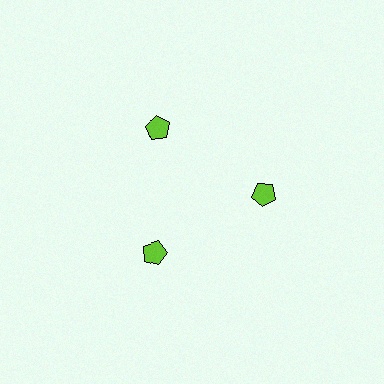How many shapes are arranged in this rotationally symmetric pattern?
There are 3 shapes, arranged in 3 groups of 1.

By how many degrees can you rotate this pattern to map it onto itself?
The pattern maps onto itself every 120 degrees of rotation.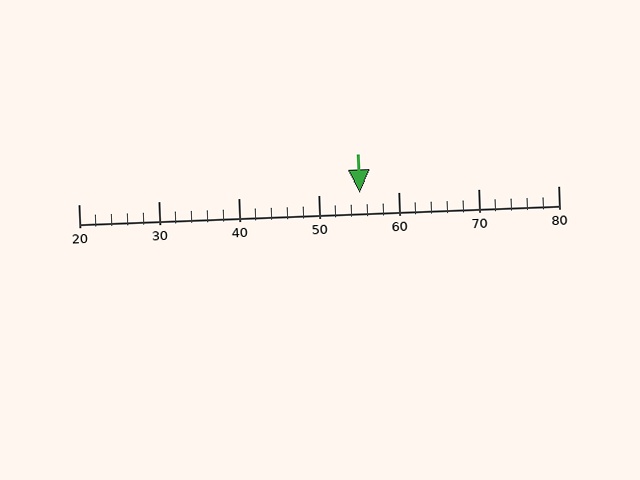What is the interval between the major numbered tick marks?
The major tick marks are spaced 10 units apart.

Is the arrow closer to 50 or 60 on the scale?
The arrow is closer to 60.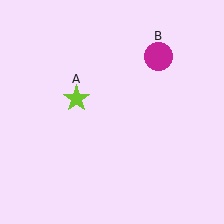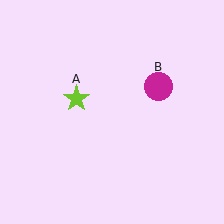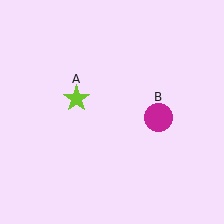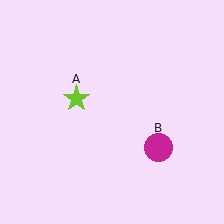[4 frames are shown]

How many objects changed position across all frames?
1 object changed position: magenta circle (object B).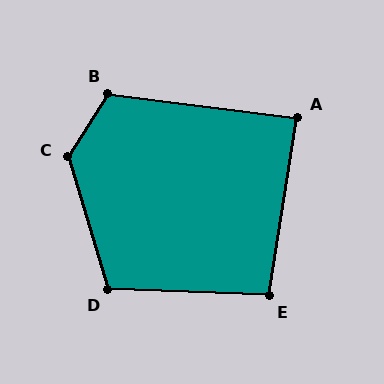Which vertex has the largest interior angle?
C, at approximately 131 degrees.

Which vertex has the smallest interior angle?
A, at approximately 88 degrees.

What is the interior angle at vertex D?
Approximately 109 degrees (obtuse).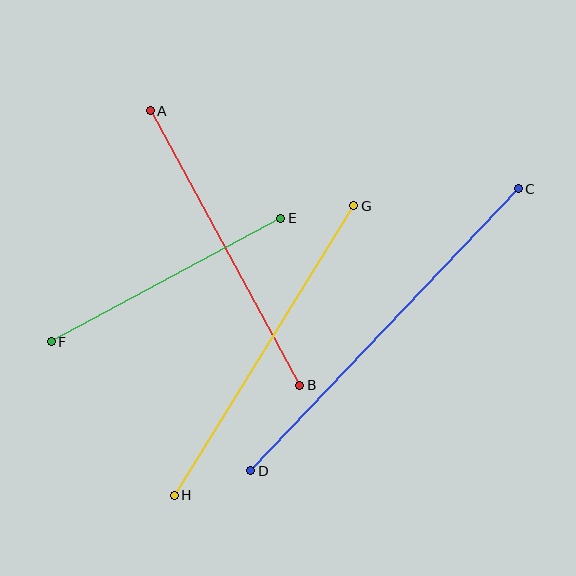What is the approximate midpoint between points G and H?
The midpoint is at approximately (264, 350) pixels.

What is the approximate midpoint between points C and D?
The midpoint is at approximately (384, 330) pixels.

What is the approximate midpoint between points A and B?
The midpoint is at approximately (225, 248) pixels.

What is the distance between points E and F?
The distance is approximately 261 pixels.